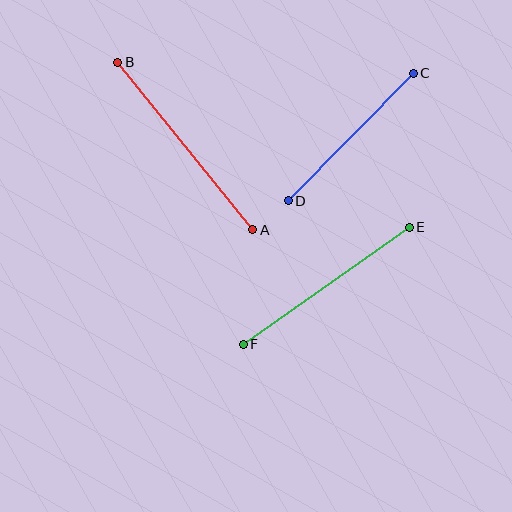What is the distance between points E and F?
The distance is approximately 203 pixels.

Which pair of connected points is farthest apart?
Points A and B are farthest apart.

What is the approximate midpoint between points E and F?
The midpoint is at approximately (326, 286) pixels.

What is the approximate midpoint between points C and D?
The midpoint is at approximately (351, 137) pixels.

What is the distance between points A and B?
The distance is approximately 215 pixels.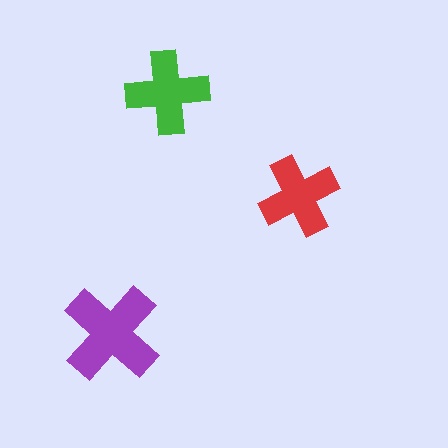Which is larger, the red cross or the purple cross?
The purple one.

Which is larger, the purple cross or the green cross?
The purple one.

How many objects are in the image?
There are 3 objects in the image.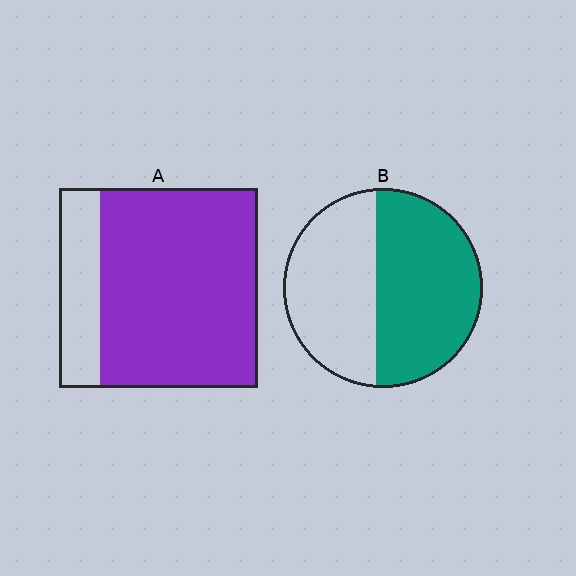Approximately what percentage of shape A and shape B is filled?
A is approximately 80% and B is approximately 55%.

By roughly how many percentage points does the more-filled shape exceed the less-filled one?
By roughly 25 percentage points (A over B).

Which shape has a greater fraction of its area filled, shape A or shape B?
Shape A.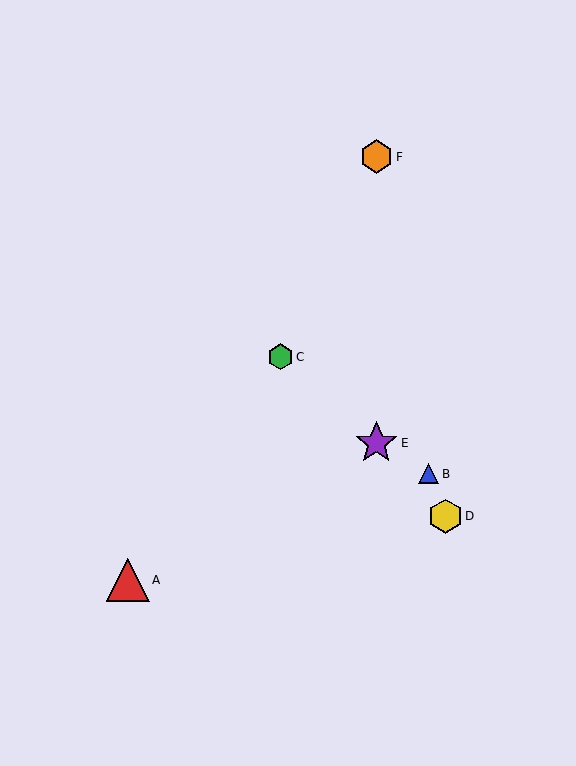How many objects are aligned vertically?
2 objects (E, F) are aligned vertically.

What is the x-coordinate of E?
Object E is at x≈376.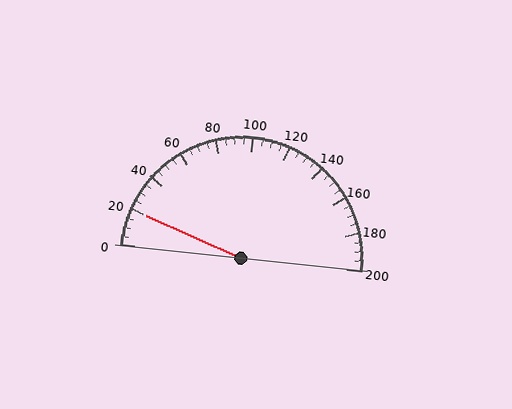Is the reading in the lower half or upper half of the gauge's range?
The reading is in the lower half of the range (0 to 200).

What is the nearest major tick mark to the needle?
The nearest major tick mark is 20.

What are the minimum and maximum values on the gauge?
The gauge ranges from 0 to 200.